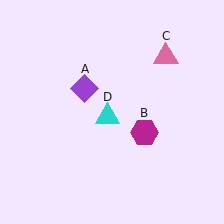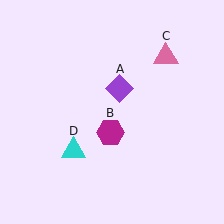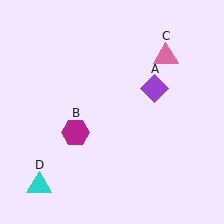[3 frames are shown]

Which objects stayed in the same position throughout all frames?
Pink triangle (object C) remained stationary.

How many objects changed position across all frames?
3 objects changed position: purple diamond (object A), magenta hexagon (object B), cyan triangle (object D).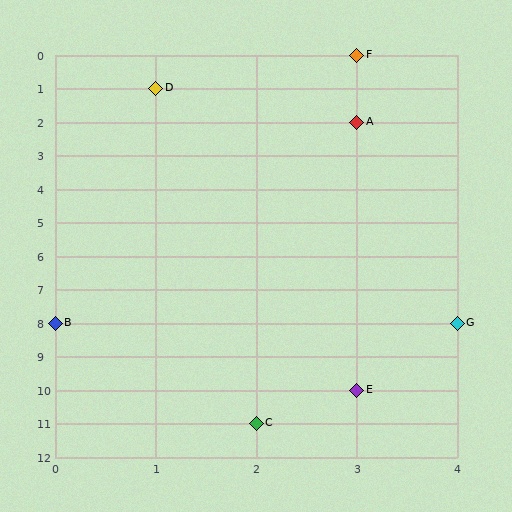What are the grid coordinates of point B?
Point B is at grid coordinates (0, 8).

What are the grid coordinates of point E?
Point E is at grid coordinates (3, 10).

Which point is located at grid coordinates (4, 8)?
Point G is at (4, 8).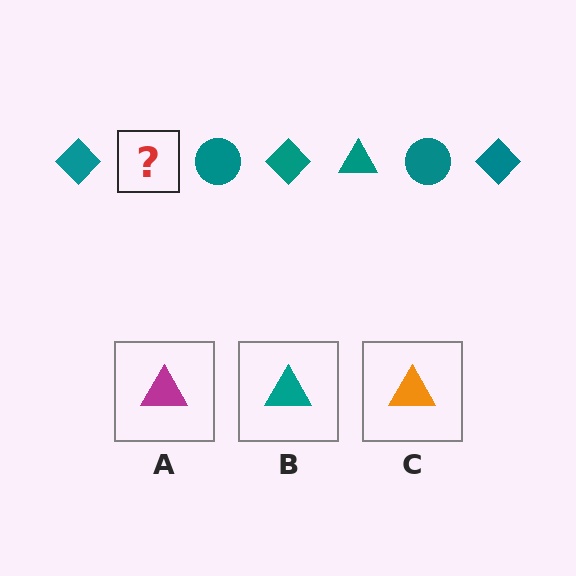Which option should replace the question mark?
Option B.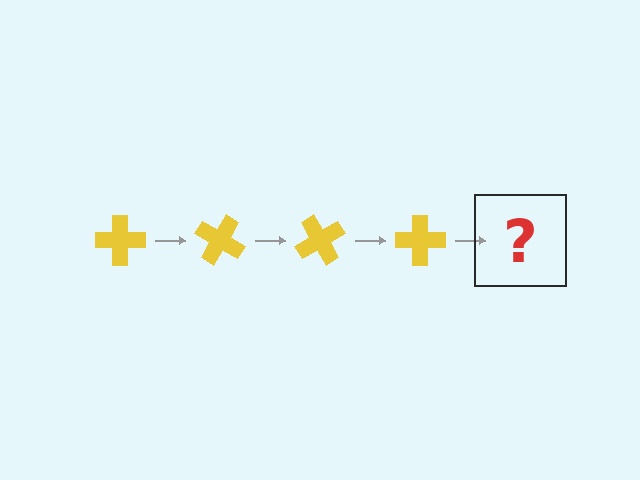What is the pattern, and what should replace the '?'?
The pattern is that the cross rotates 30 degrees each step. The '?' should be a yellow cross rotated 120 degrees.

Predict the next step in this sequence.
The next step is a yellow cross rotated 120 degrees.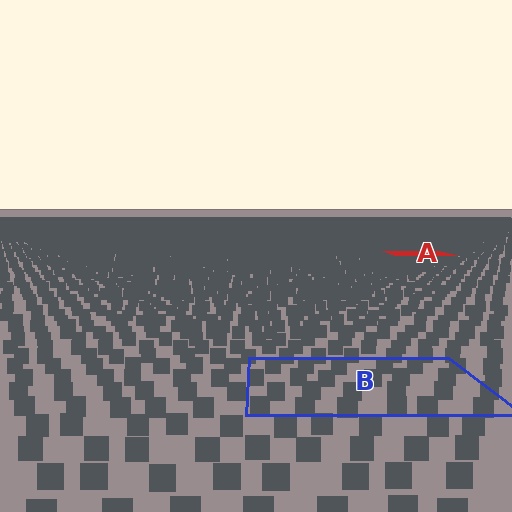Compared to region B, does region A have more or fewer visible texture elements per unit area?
Region A has more texture elements per unit area — they are packed more densely because it is farther away.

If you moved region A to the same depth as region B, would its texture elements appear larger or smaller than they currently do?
They would appear larger. At a closer depth, the same texture elements are projected at a bigger on-screen size.